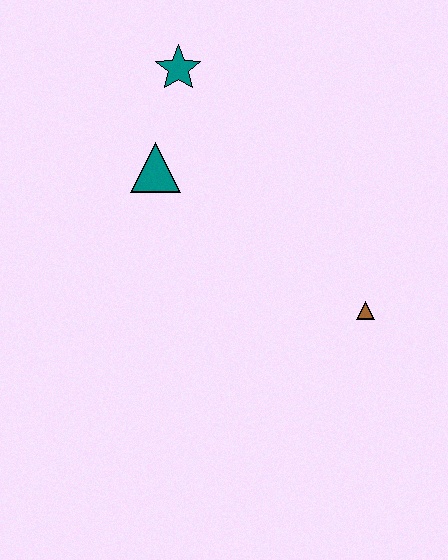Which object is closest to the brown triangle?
The teal triangle is closest to the brown triangle.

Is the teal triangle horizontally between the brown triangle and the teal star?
No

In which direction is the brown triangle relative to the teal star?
The brown triangle is below the teal star.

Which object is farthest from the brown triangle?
The teal star is farthest from the brown triangle.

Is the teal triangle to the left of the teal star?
Yes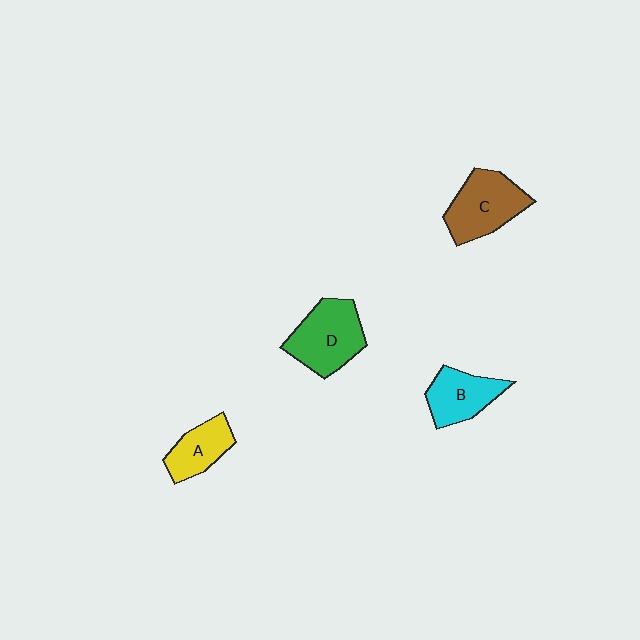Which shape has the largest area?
Shape D (green).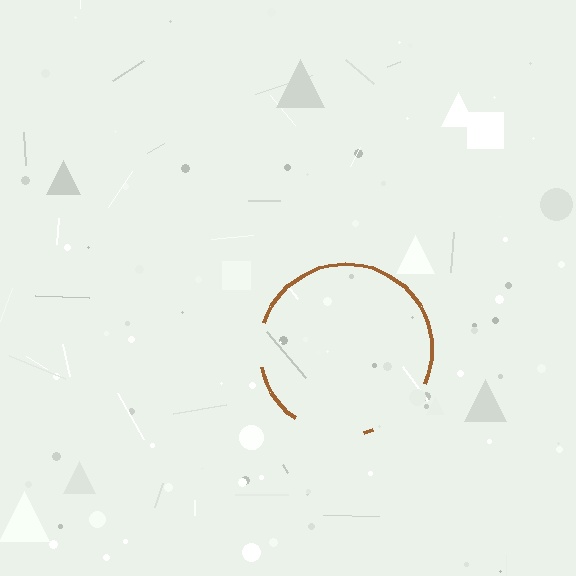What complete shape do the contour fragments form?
The contour fragments form a circle.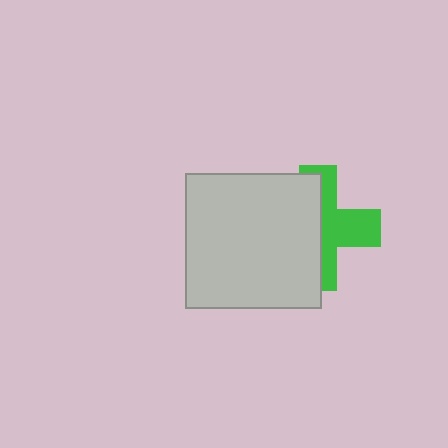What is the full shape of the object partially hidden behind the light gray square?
The partially hidden object is a green cross.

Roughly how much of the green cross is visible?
About half of it is visible (roughly 48%).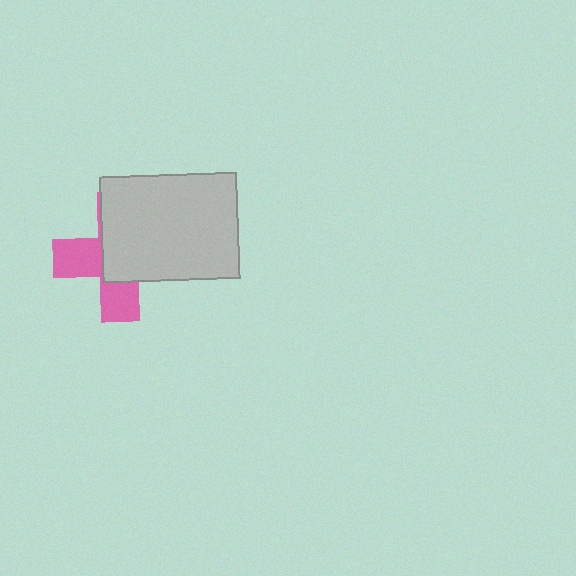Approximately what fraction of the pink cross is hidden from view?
Roughly 58% of the pink cross is hidden behind the light gray rectangle.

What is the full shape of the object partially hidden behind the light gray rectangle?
The partially hidden object is a pink cross.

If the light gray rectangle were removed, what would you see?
You would see the complete pink cross.